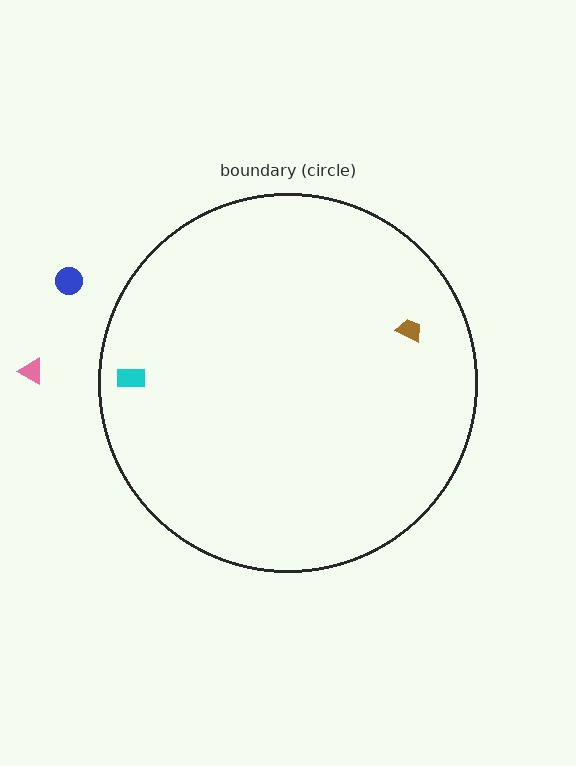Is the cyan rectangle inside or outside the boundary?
Inside.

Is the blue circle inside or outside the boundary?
Outside.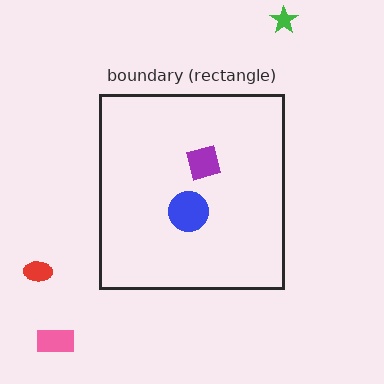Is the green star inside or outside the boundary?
Outside.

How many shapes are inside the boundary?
3 inside, 3 outside.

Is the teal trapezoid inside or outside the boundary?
Inside.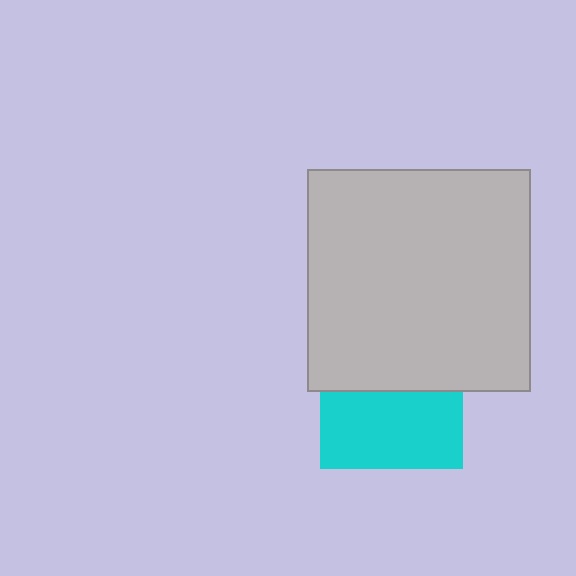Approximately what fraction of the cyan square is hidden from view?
Roughly 46% of the cyan square is hidden behind the light gray square.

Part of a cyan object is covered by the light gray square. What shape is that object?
It is a square.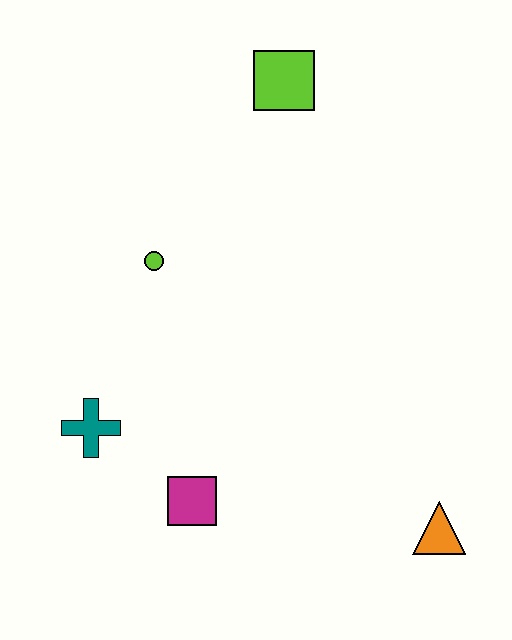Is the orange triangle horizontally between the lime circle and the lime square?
No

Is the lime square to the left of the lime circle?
No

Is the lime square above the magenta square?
Yes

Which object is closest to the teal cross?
The magenta square is closest to the teal cross.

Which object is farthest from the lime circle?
The orange triangle is farthest from the lime circle.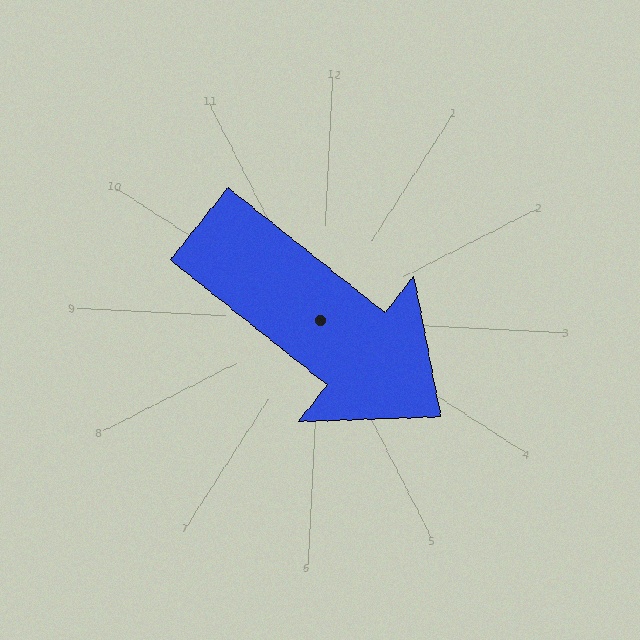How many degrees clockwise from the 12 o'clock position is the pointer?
Approximately 126 degrees.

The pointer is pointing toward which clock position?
Roughly 4 o'clock.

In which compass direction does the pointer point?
Southeast.